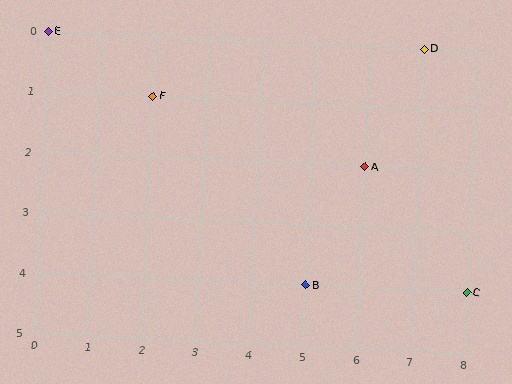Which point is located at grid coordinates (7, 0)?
Point D is at (7, 0).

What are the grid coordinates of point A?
Point A is at grid coordinates (6, 2).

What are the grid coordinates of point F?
Point F is at grid coordinates (2, 1).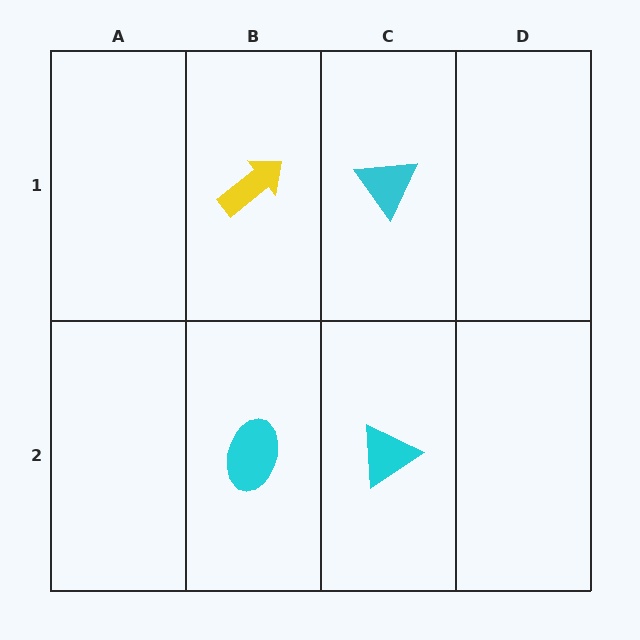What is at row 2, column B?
A cyan ellipse.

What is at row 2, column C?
A cyan triangle.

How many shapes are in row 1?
2 shapes.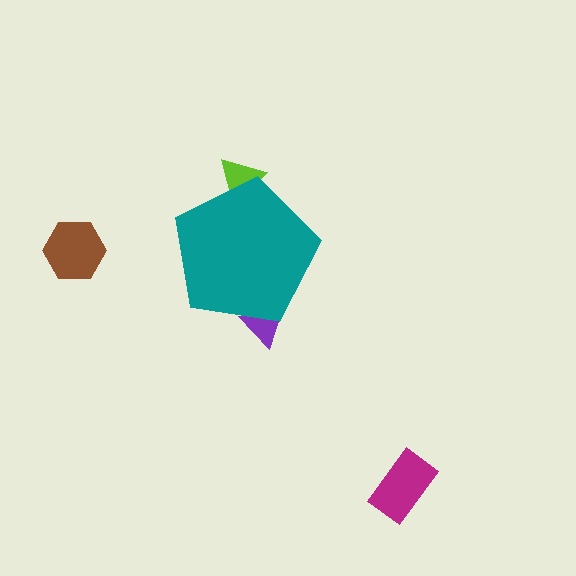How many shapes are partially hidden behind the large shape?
2 shapes are partially hidden.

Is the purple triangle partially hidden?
Yes, the purple triangle is partially hidden behind the teal pentagon.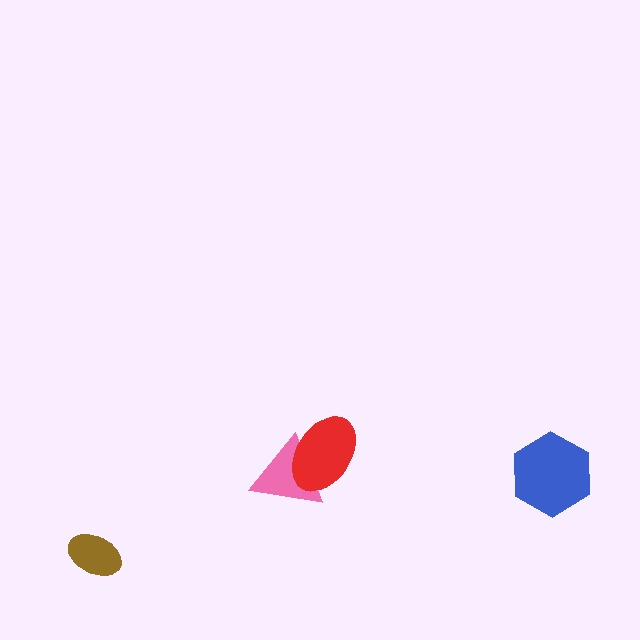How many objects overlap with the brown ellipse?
0 objects overlap with the brown ellipse.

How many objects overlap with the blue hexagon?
0 objects overlap with the blue hexagon.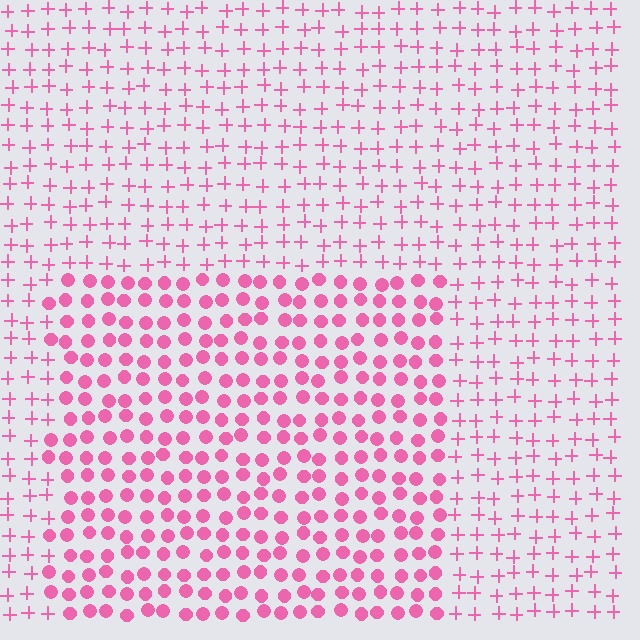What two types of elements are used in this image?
The image uses circles inside the rectangle region and plus signs outside it.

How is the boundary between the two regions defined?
The boundary is defined by a change in element shape: circles inside vs. plus signs outside. All elements share the same color and spacing.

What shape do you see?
I see a rectangle.